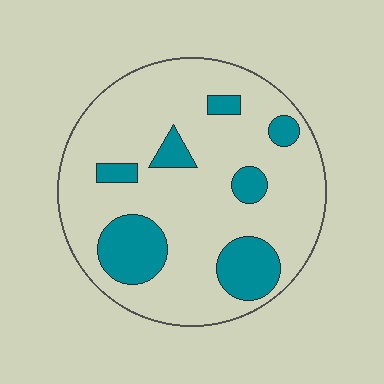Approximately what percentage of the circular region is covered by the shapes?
Approximately 20%.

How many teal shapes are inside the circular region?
7.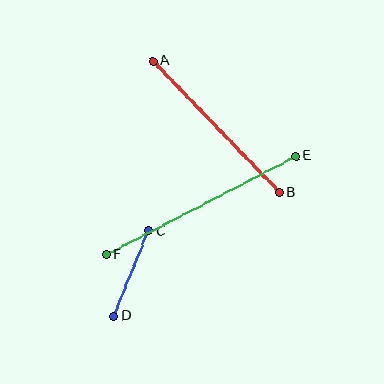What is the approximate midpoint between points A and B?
The midpoint is at approximately (216, 127) pixels.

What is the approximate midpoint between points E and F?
The midpoint is at approximately (201, 205) pixels.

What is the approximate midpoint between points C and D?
The midpoint is at approximately (131, 273) pixels.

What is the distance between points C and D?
The distance is approximately 92 pixels.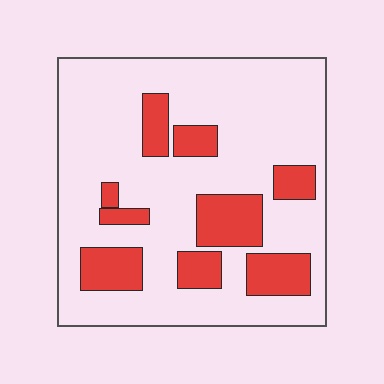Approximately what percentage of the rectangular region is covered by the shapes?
Approximately 25%.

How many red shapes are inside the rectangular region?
9.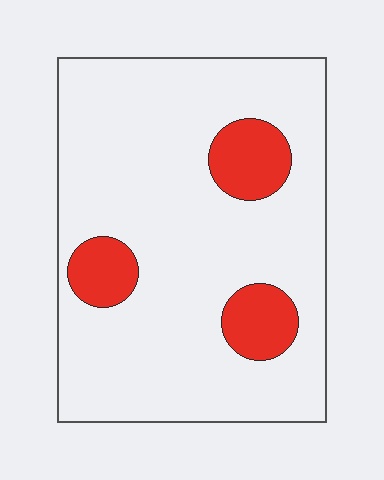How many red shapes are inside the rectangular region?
3.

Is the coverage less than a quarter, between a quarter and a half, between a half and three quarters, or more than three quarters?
Less than a quarter.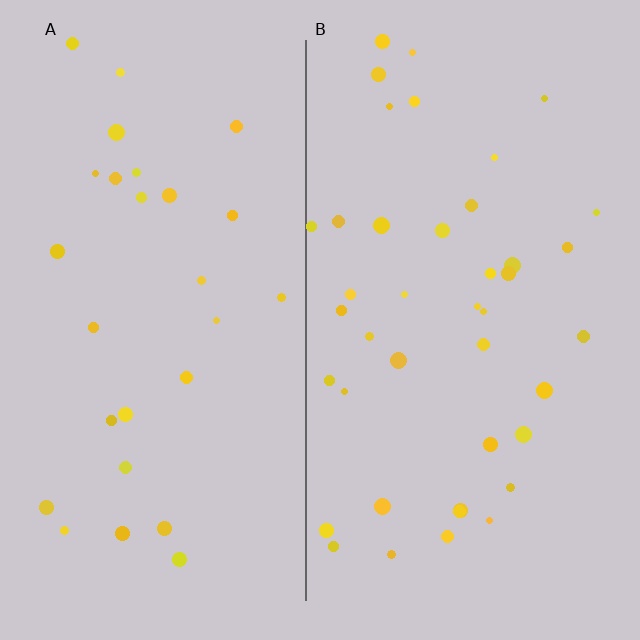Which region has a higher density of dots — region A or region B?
B (the right).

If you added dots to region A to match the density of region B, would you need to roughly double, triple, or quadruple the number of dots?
Approximately double.